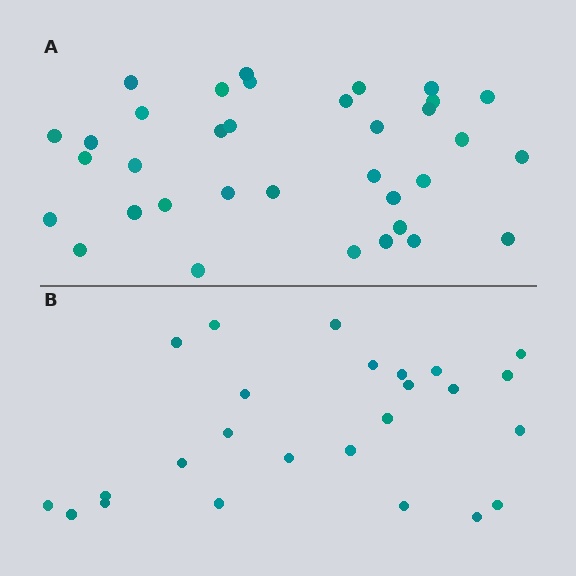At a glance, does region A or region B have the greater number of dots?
Region A (the top region) has more dots.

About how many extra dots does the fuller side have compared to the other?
Region A has roughly 10 or so more dots than region B.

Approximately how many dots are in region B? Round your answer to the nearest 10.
About 20 dots. (The exact count is 25, which rounds to 20.)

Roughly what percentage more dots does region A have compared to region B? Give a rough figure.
About 40% more.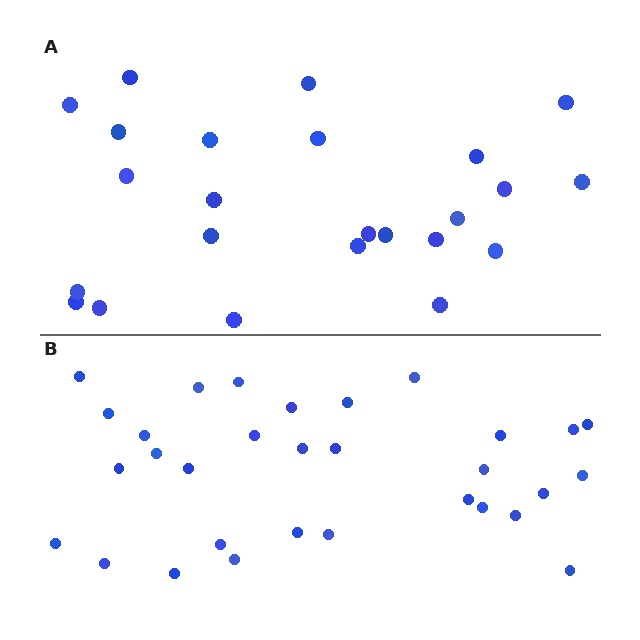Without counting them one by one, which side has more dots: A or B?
Region B (the bottom region) has more dots.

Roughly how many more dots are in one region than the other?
Region B has roughly 8 or so more dots than region A.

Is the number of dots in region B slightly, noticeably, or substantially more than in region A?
Region B has noticeably more, but not dramatically so. The ratio is roughly 1.3 to 1.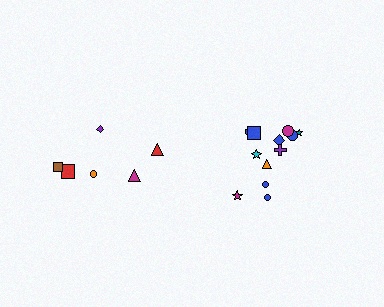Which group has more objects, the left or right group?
The right group.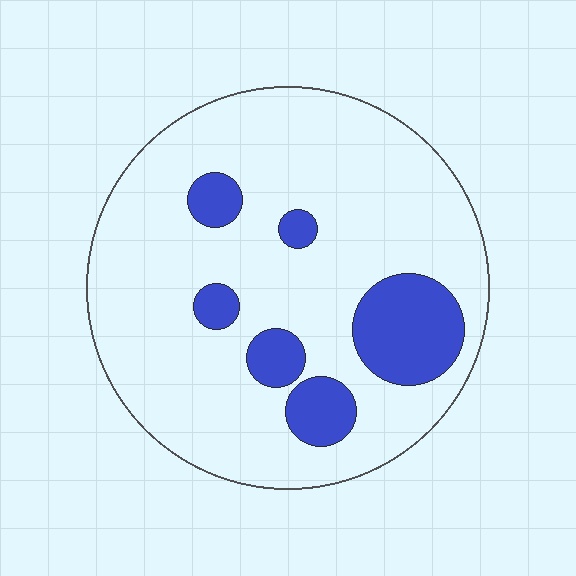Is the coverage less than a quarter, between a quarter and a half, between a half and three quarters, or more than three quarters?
Less than a quarter.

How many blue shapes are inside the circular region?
6.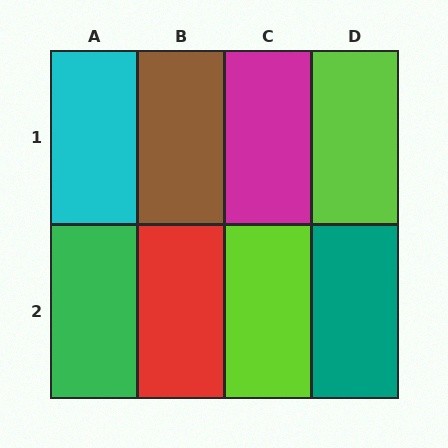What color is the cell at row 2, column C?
Lime.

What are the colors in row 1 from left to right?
Cyan, brown, magenta, lime.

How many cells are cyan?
1 cell is cyan.